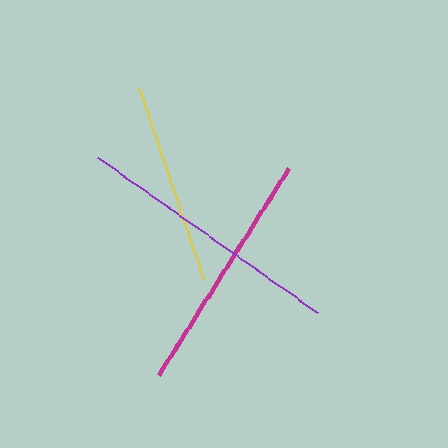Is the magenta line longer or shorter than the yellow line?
The magenta line is longer than the yellow line.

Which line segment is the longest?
The purple line is the longest at approximately 269 pixels.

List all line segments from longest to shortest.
From longest to shortest: purple, magenta, yellow.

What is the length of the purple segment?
The purple segment is approximately 269 pixels long.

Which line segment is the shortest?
The yellow line is the shortest at approximately 201 pixels.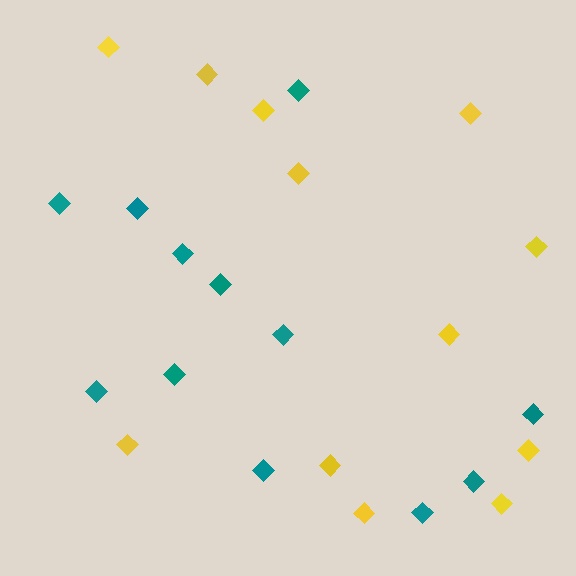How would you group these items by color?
There are 2 groups: one group of teal diamonds (12) and one group of yellow diamonds (12).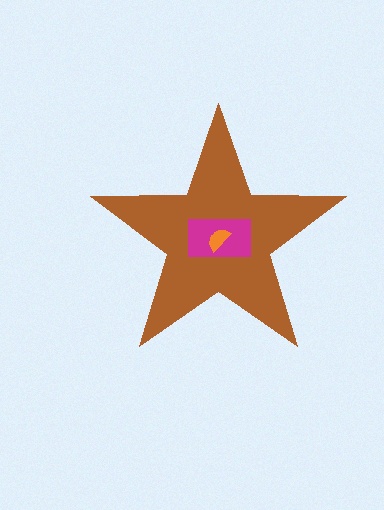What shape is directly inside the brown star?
The magenta rectangle.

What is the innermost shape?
The orange semicircle.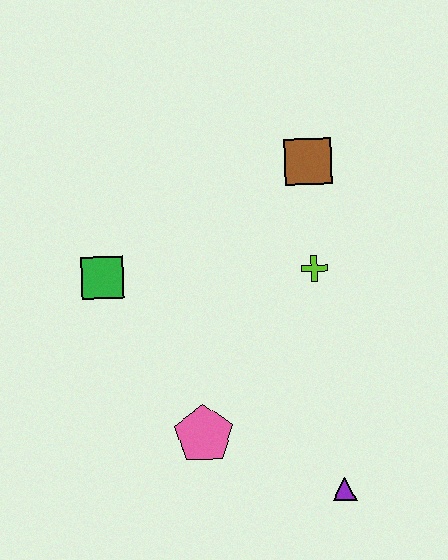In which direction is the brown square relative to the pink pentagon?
The brown square is above the pink pentagon.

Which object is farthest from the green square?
The purple triangle is farthest from the green square.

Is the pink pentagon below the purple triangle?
No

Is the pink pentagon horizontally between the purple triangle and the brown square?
No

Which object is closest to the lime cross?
The brown square is closest to the lime cross.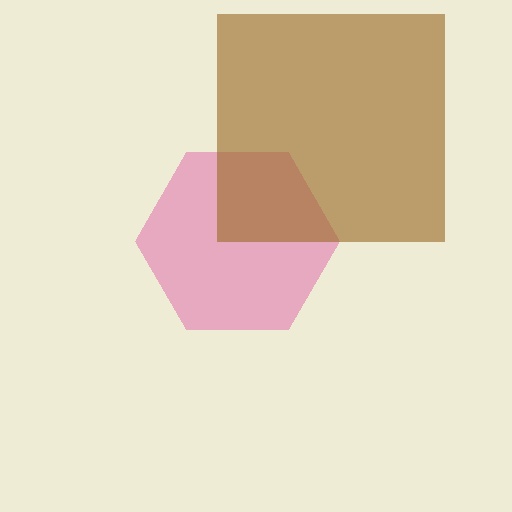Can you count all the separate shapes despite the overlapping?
Yes, there are 2 separate shapes.